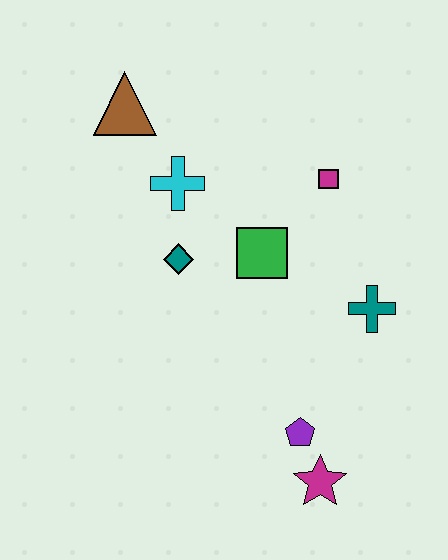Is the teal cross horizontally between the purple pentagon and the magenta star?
No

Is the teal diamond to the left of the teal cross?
Yes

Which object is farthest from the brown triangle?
The magenta star is farthest from the brown triangle.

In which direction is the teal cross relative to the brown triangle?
The teal cross is to the right of the brown triangle.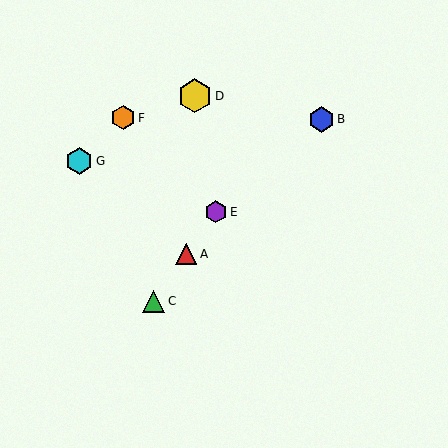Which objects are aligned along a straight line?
Objects A, C, E are aligned along a straight line.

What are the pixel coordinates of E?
Object E is at (216, 212).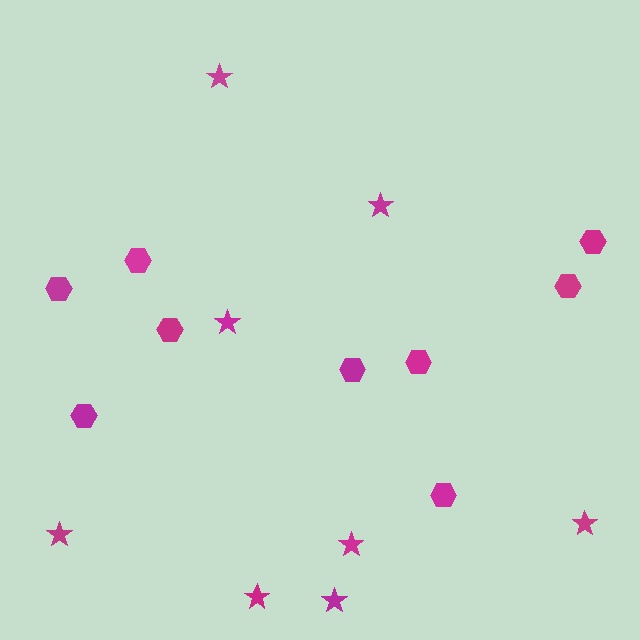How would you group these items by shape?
There are 2 groups: one group of hexagons (9) and one group of stars (8).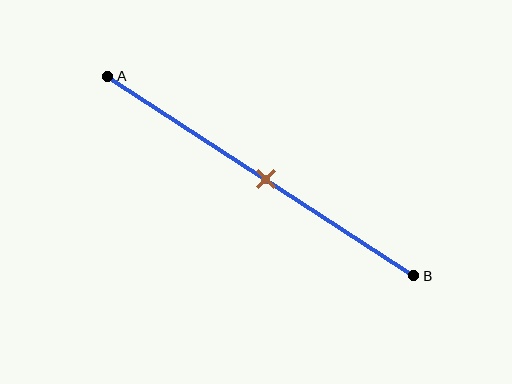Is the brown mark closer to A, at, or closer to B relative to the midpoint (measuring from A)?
The brown mark is approximately at the midpoint of segment AB.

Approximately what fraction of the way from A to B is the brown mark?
The brown mark is approximately 50% of the way from A to B.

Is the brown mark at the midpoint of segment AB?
Yes, the mark is approximately at the midpoint.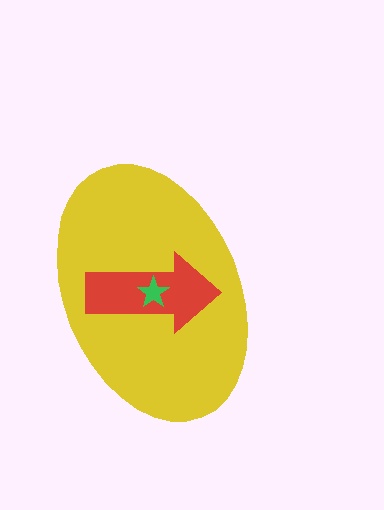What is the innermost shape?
The green star.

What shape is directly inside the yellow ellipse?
The red arrow.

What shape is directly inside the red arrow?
The green star.